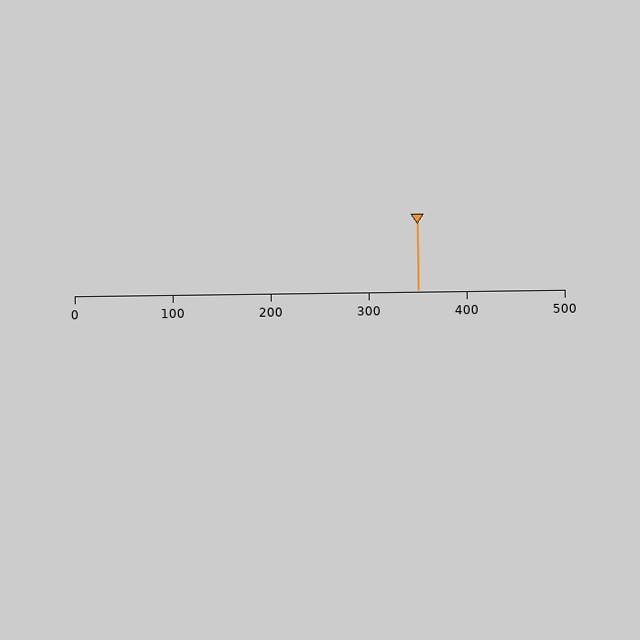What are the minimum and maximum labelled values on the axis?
The axis runs from 0 to 500.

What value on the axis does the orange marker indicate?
The marker indicates approximately 350.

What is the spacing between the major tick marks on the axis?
The major ticks are spaced 100 apart.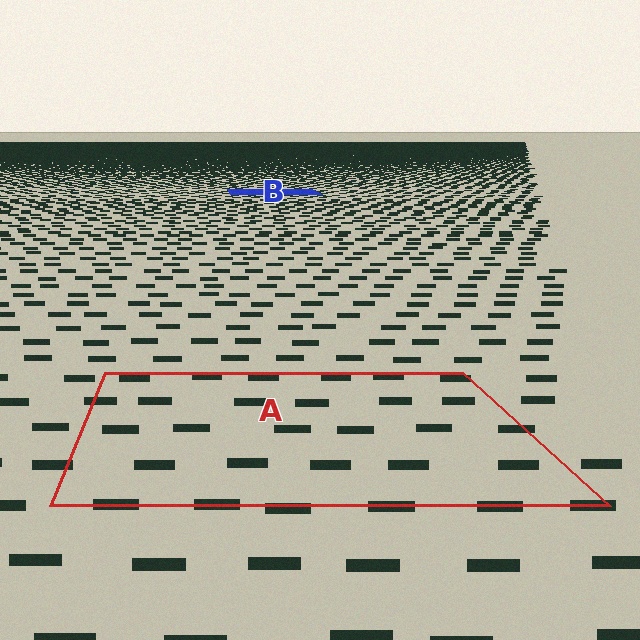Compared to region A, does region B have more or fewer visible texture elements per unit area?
Region B has more texture elements per unit area — they are packed more densely because it is farther away.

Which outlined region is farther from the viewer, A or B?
Region B is farther from the viewer — the texture elements inside it appear smaller and more densely packed.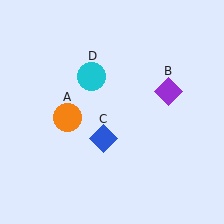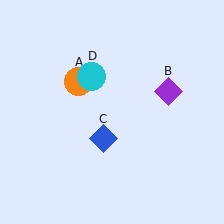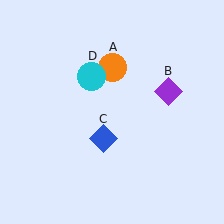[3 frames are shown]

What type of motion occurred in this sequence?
The orange circle (object A) rotated clockwise around the center of the scene.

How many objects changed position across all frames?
1 object changed position: orange circle (object A).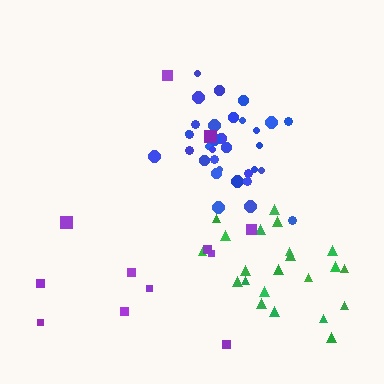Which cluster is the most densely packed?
Blue.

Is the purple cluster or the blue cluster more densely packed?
Blue.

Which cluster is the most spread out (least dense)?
Purple.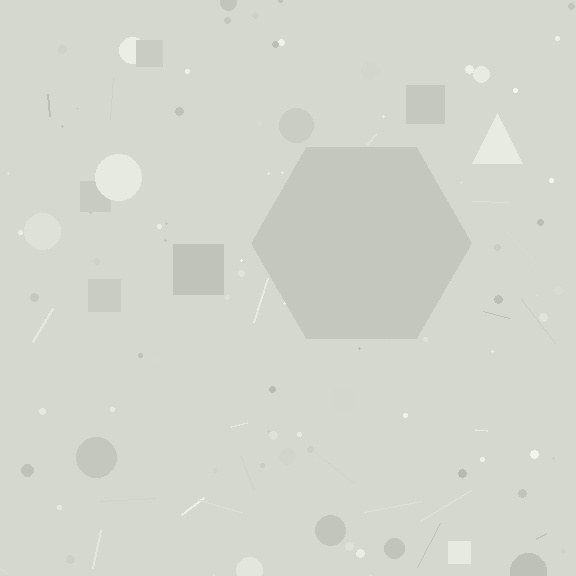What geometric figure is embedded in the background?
A hexagon is embedded in the background.